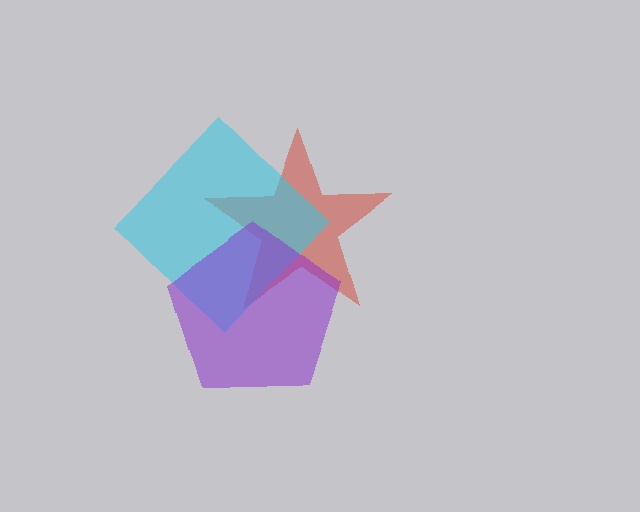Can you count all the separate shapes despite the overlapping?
Yes, there are 3 separate shapes.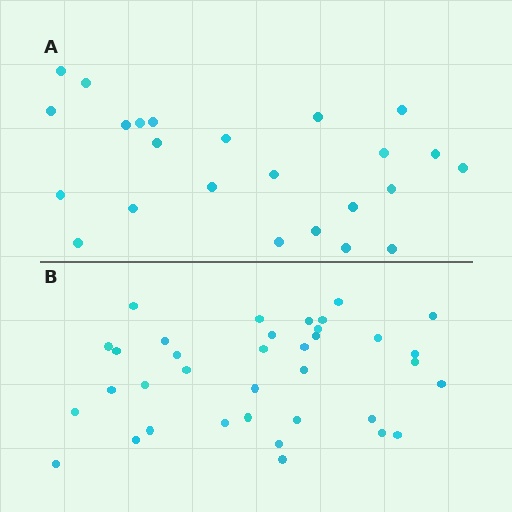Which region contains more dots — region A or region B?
Region B (the bottom region) has more dots.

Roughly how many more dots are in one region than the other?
Region B has roughly 12 or so more dots than region A.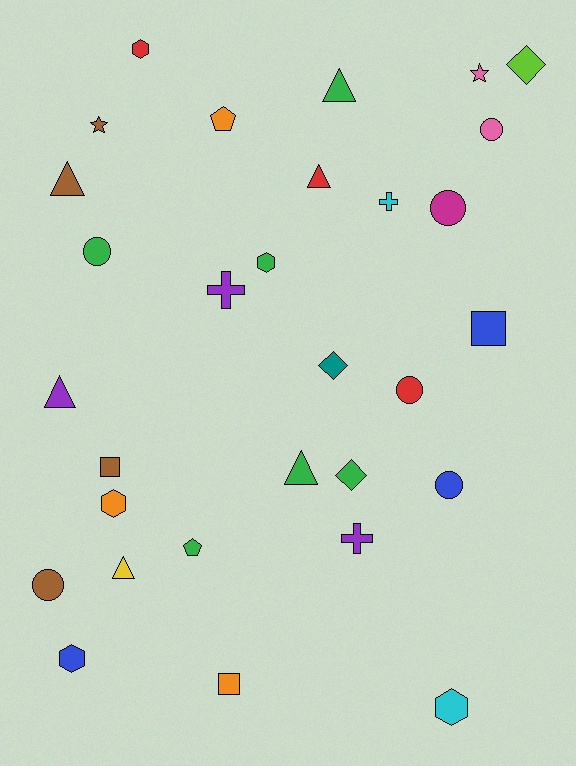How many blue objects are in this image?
There are 3 blue objects.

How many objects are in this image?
There are 30 objects.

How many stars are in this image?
There are 2 stars.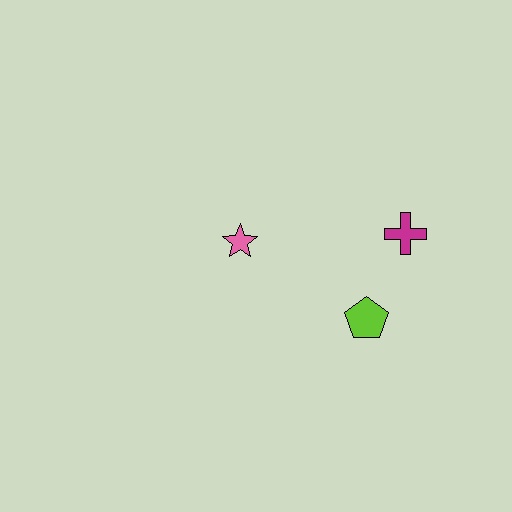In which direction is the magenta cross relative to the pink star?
The magenta cross is to the right of the pink star.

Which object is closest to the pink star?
The lime pentagon is closest to the pink star.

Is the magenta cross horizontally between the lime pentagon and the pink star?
No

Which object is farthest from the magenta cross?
The pink star is farthest from the magenta cross.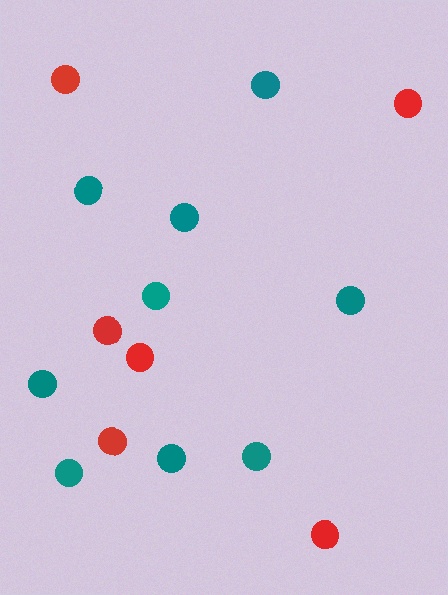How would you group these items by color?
There are 2 groups: one group of red circles (6) and one group of teal circles (9).